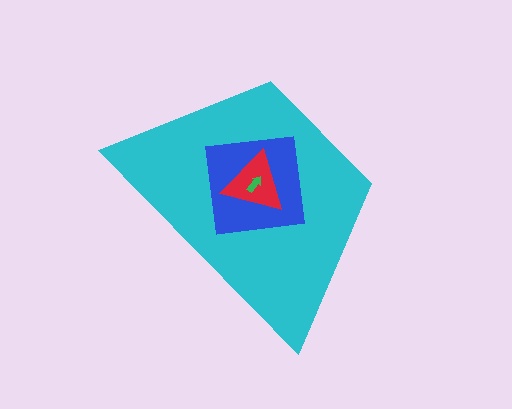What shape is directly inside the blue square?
The red triangle.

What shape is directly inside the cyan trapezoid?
The blue square.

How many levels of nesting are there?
4.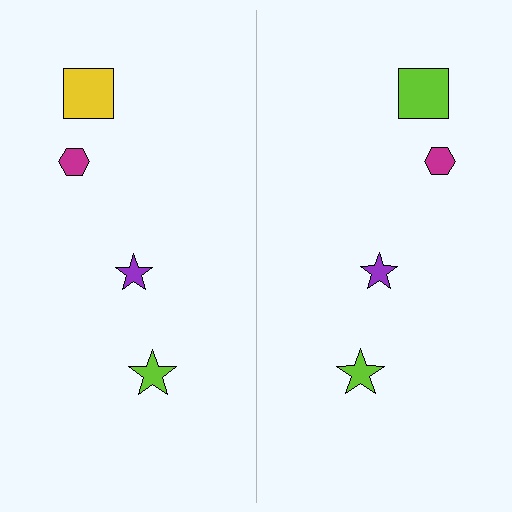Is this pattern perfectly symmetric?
No, the pattern is not perfectly symmetric. The lime square on the right side breaks the symmetry — its mirror counterpart is yellow.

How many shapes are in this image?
There are 8 shapes in this image.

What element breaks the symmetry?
The lime square on the right side breaks the symmetry — its mirror counterpart is yellow.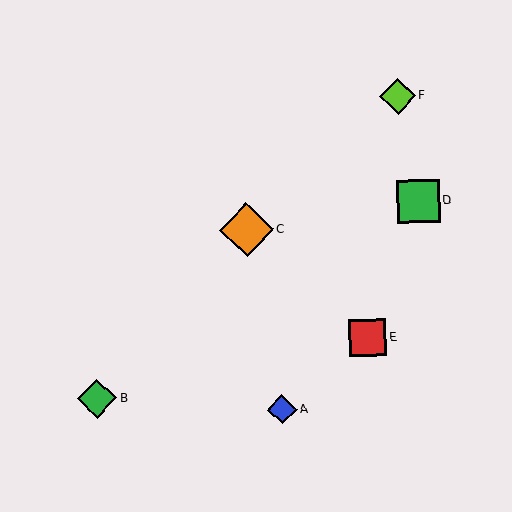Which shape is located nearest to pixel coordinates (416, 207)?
The green square (labeled D) at (418, 202) is nearest to that location.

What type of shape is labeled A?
Shape A is a blue diamond.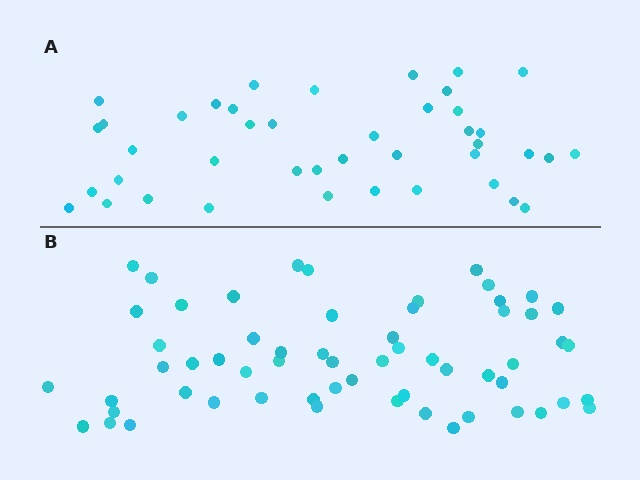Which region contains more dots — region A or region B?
Region B (the bottom region) has more dots.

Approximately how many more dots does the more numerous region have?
Region B has approximately 20 more dots than region A.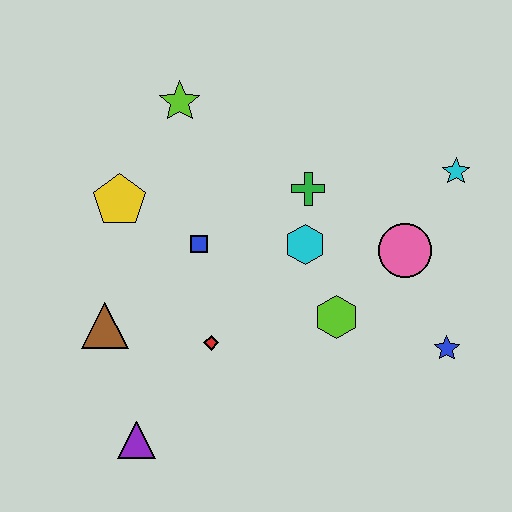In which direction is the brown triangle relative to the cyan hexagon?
The brown triangle is to the left of the cyan hexagon.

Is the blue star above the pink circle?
No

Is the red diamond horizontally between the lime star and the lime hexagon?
Yes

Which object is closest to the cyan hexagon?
The green cross is closest to the cyan hexagon.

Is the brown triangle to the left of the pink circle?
Yes